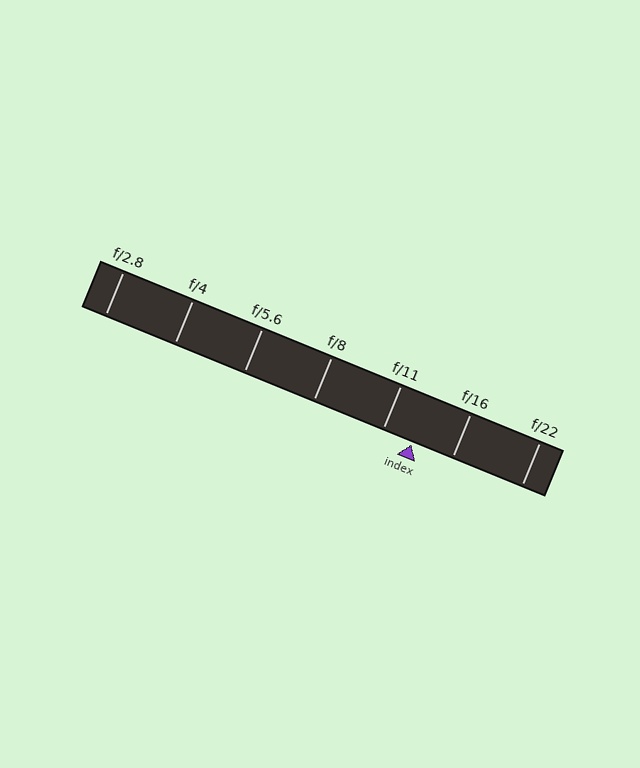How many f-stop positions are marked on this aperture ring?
There are 7 f-stop positions marked.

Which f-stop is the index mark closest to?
The index mark is closest to f/11.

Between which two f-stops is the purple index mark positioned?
The index mark is between f/11 and f/16.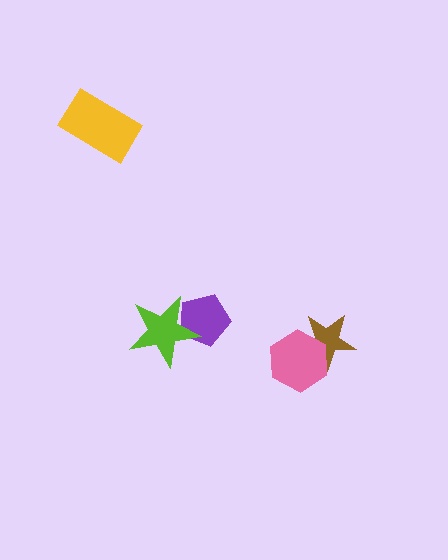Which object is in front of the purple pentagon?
The lime star is in front of the purple pentagon.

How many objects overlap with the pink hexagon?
1 object overlaps with the pink hexagon.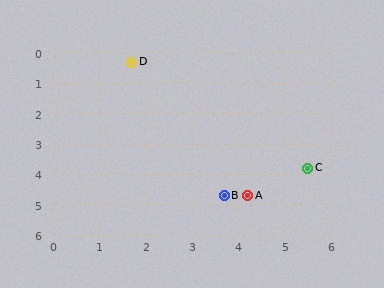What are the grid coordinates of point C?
Point C is at approximately (5.5, 3.8).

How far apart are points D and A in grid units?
Points D and A are about 5.1 grid units apart.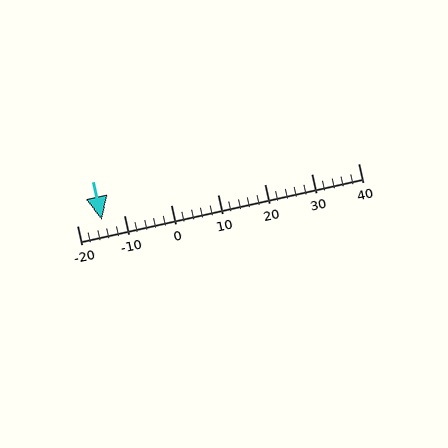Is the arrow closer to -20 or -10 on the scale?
The arrow is closer to -10.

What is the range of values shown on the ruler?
The ruler shows values from -20 to 40.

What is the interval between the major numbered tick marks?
The major tick marks are spaced 10 units apart.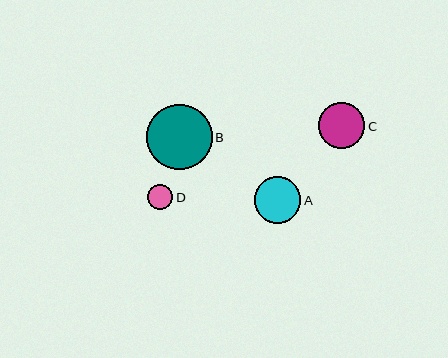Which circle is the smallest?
Circle D is the smallest with a size of approximately 26 pixels.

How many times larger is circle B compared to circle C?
Circle B is approximately 1.4 times the size of circle C.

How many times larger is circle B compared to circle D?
Circle B is approximately 2.5 times the size of circle D.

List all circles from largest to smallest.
From largest to smallest: B, C, A, D.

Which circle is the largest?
Circle B is the largest with a size of approximately 66 pixels.